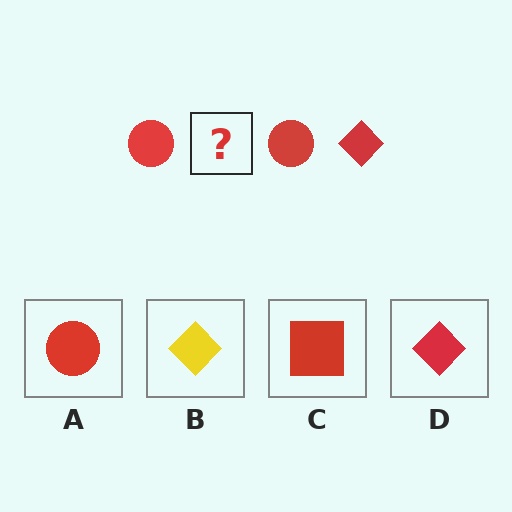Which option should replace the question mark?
Option D.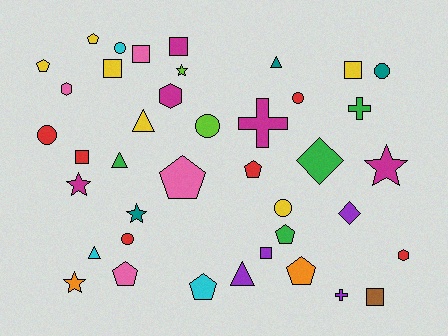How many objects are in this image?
There are 40 objects.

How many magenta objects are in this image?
There are 5 magenta objects.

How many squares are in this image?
There are 7 squares.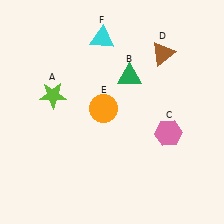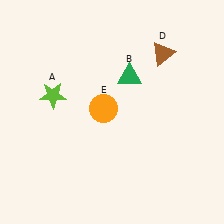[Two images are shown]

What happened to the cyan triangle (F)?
The cyan triangle (F) was removed in Image 2. It was in the top-left area of Image 1.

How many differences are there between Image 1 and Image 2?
There are 2 differences between the two images.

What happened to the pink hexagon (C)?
The pink hexagon (C) was removed in Image 2. It was in the bottom-right area of Image 1.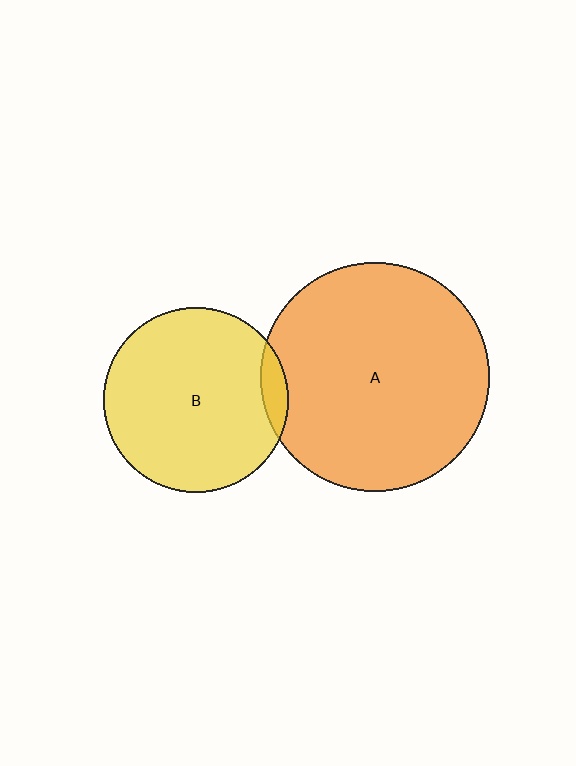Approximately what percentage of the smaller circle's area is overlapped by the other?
Approximately 5%.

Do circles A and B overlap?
Yes.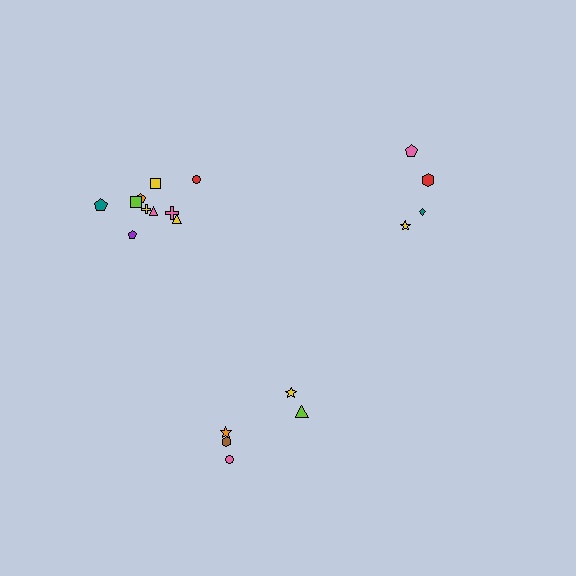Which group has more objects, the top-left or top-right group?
The top-left group.